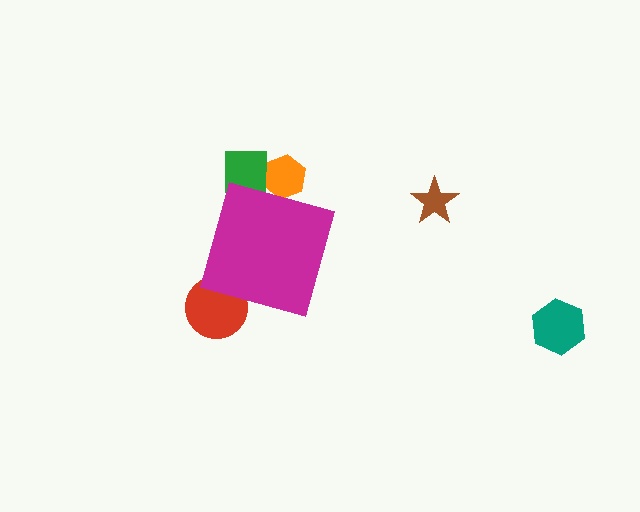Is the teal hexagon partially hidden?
No, the teal hexagon is fully visible.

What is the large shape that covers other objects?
A magenta diamond.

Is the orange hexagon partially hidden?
Yes, the orange hexagon is partially hidden behind the magenta diamond.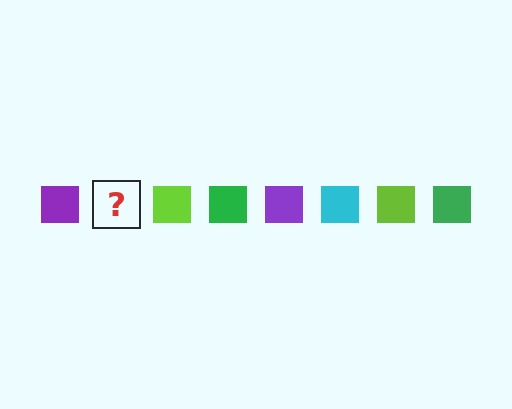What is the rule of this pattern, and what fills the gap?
The rule is that the pattern cycles through purple, cyan, lime, green squares. The gap should be filled with a cyan square.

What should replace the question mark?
The question mark should be replaced with a cyan square.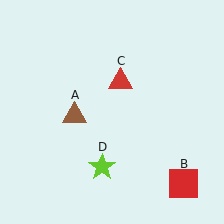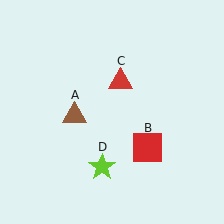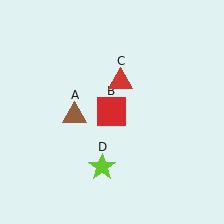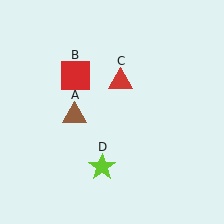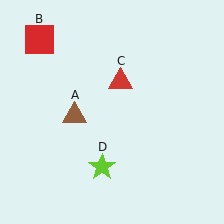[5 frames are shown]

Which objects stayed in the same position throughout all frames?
Brown triangle (object A) and red triangle (object C) and lime star (object D) remained stationary.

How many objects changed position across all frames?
1 object changed position: red square (object B).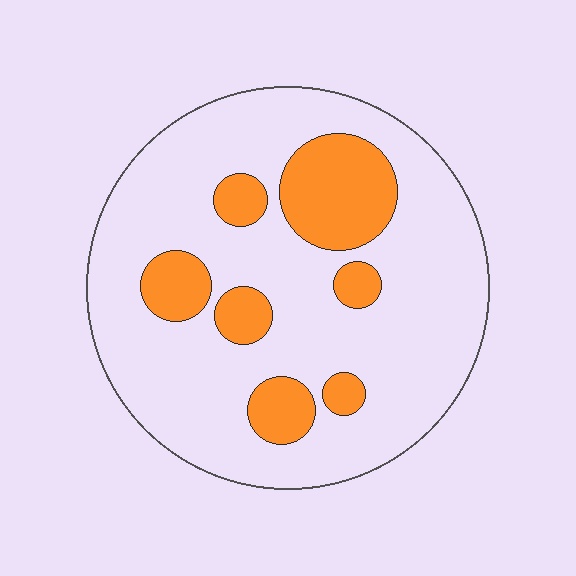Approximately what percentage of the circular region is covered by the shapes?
Approximately 20%.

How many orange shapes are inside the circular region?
7.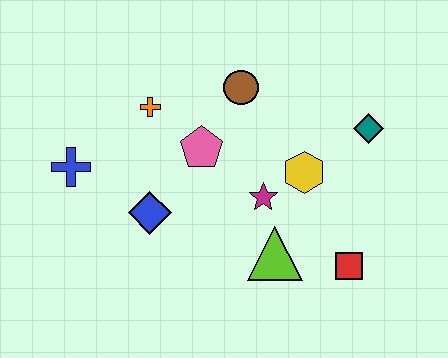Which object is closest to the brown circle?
The pink pentagon is closest to the brown circle.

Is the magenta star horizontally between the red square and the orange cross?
Yes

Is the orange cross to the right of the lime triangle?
No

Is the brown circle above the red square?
Yes